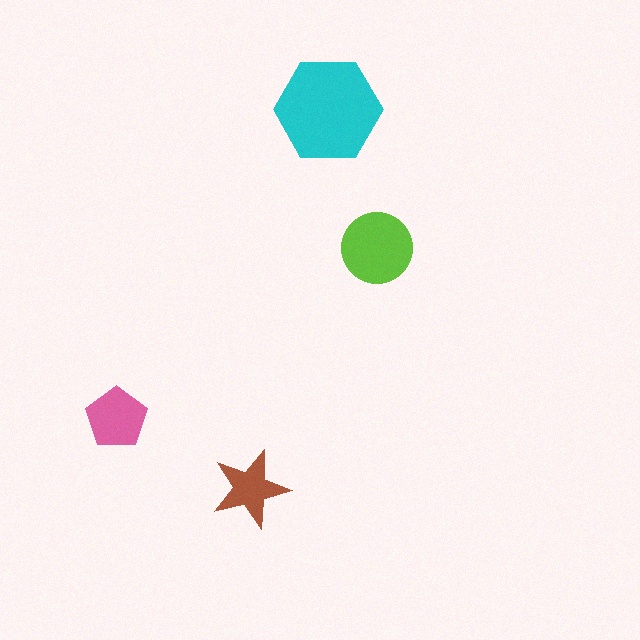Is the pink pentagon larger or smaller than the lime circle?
Smaller.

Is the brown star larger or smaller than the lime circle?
Smaller.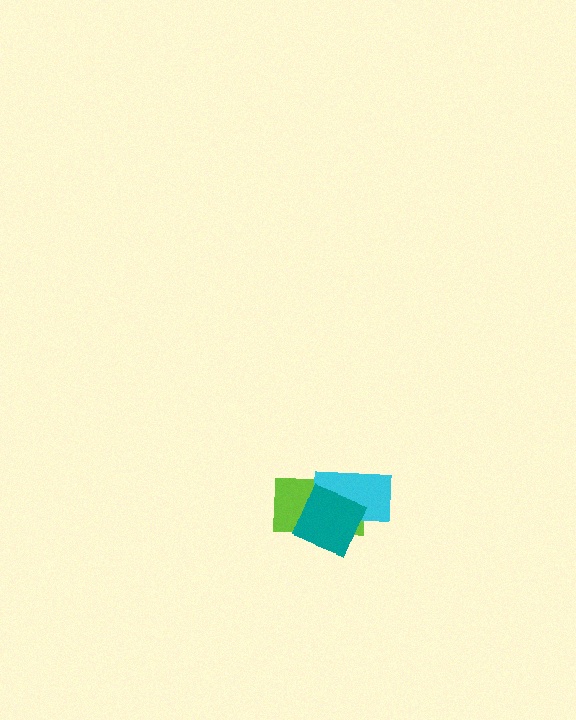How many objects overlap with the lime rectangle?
2 objects overlap with the lime rectangle.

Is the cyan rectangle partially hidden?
Yes, it is partially covered by another shape.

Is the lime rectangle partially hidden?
Yes, it is partially covered by another shape.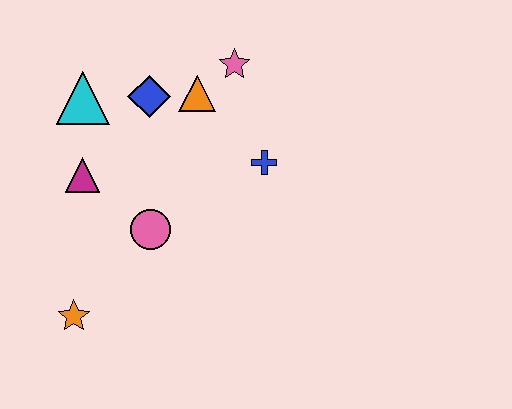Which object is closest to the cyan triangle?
The blue diamond is closest to the cyan triangle.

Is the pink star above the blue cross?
Yes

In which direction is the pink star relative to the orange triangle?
The pink star is to the right of the orange triangle.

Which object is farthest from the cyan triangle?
The orange star is farthest from the cyan triangle.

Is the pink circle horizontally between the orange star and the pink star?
Yes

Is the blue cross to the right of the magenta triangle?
Yes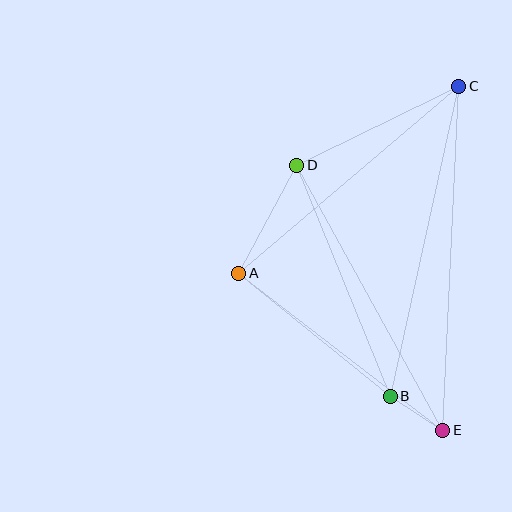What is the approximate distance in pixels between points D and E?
The distance between D and E is approximately 302 pixels.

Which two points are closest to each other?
Points B and E are closest to each other.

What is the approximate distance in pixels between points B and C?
The distance between B and C is approximately 317 pixels.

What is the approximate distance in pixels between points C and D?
The distance between C and D is approximately 180 pixels.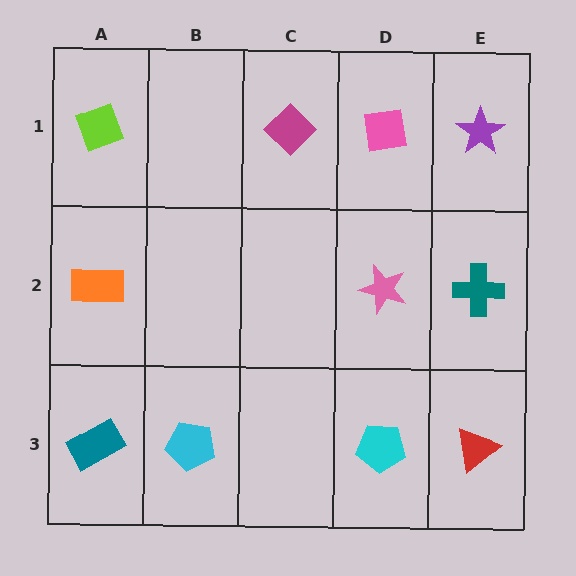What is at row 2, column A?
An orange rectangle.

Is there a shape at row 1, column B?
No, that cell is empty.